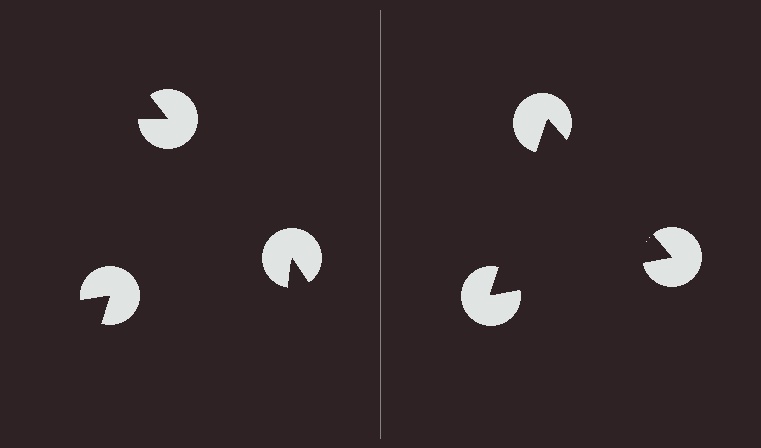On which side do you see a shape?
An illusory triangle appears on the right side. On the left side the wedge cuts are rotated, so no coherent shape forms.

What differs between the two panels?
The pac-man discs are positioned identically on both sides; only the wedge orientations differ. On the right they align to a triangle; on the left they are misaligned.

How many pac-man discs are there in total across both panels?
6 — 3 on each side.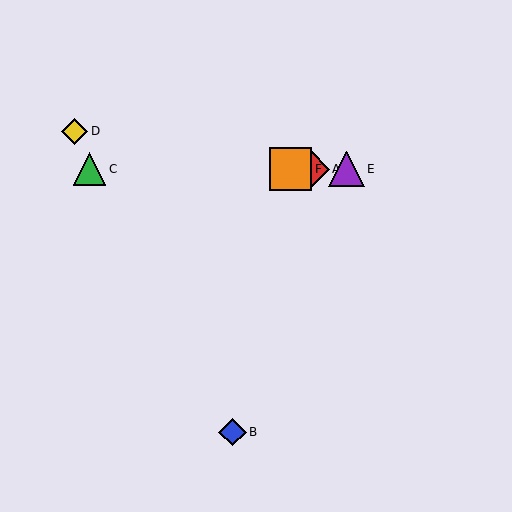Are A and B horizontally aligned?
No, A is at y≈169 and B is at y≈432.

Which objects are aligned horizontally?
Objects A, C, E, F are aligned horizontally.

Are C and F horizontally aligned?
Yes, both are at y≈169.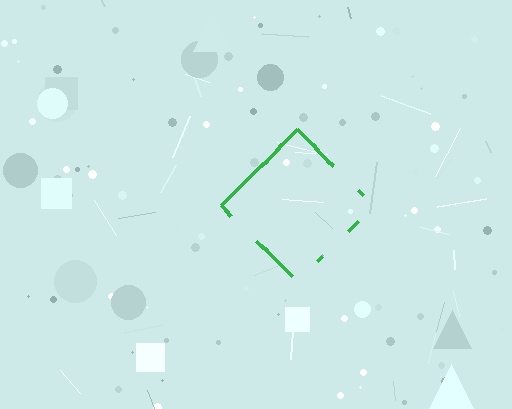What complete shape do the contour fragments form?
The contour fragments form a diamond.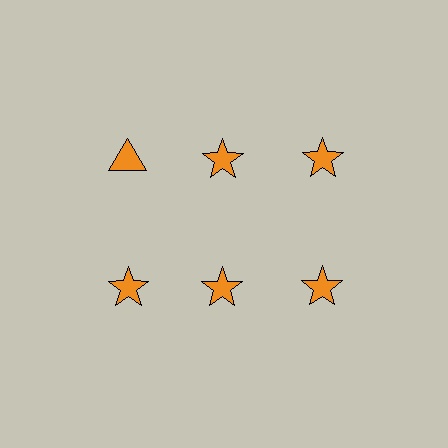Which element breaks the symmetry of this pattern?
The orange triangle in the top row, leftmost column breaks the symmetry. All other shapes are orange stars.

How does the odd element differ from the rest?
It has a different shape: triangle instead of star.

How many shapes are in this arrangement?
There are 6 shapes arranged in a grid pattern.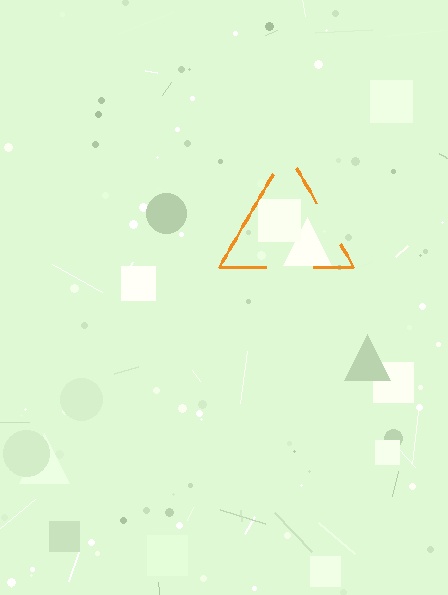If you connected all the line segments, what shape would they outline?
They would outline a triangle.